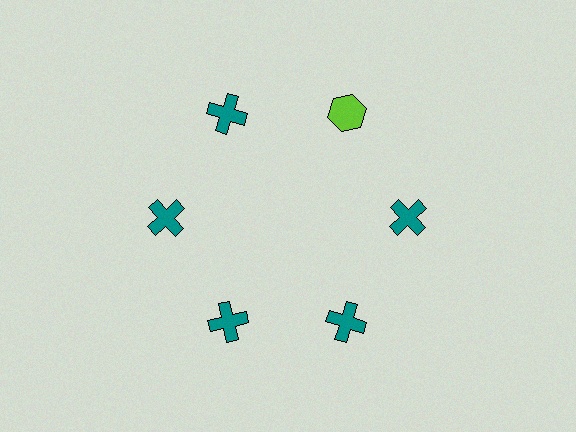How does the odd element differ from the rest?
It differs in both color (lime instead of teal) and shape (hexagon instead of cross).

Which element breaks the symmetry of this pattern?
The lime hexagon at roughly the 1 o'clock position breaks the symmetry. All other shapes are teal crosses.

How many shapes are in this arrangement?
There are 6 shapes arranged in a ring pattern.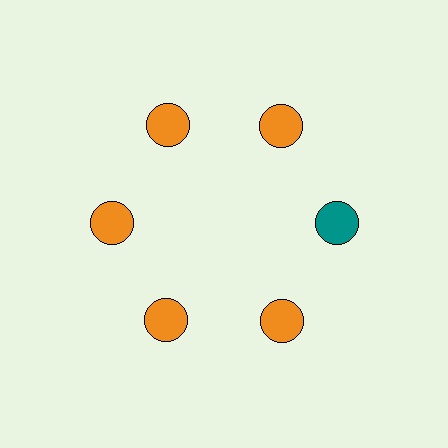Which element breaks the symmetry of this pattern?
The teal circle at roughly the 3 o'clock position breaks the symmetry. All other shapes are orange circles.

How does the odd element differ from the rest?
It has a different color: teal instead of orange.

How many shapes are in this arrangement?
There are 6 shapes arranged in a ring pattern.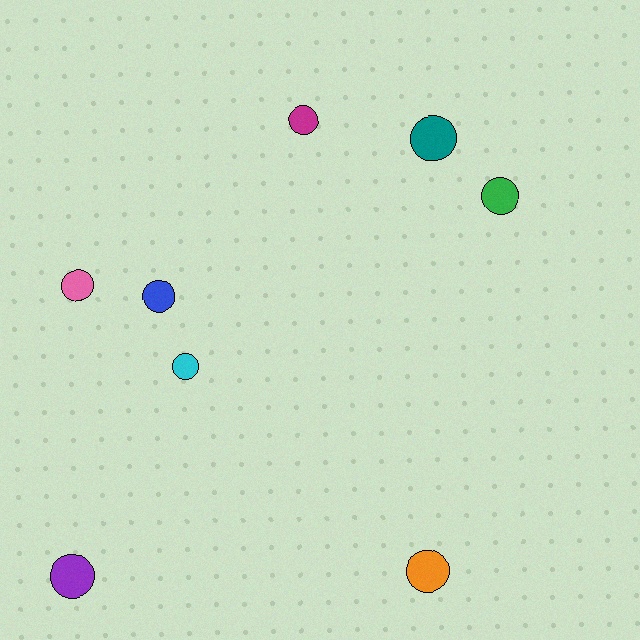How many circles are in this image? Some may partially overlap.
There are 8 circles.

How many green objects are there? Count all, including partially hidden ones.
There is 1 green object.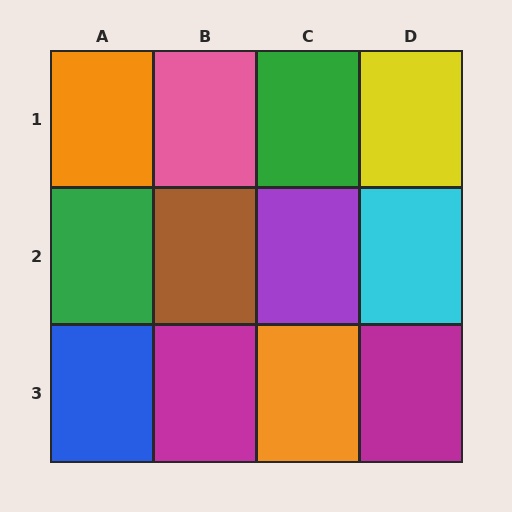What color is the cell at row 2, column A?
Green.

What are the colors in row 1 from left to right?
Orange, pink, green, yellow.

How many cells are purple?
1 cell is purple.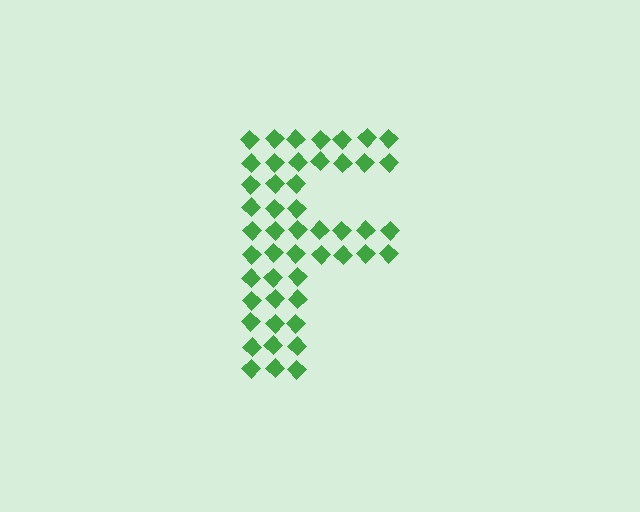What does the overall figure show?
The overall figure shows the letter F.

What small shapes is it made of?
It is made of small diamonds.